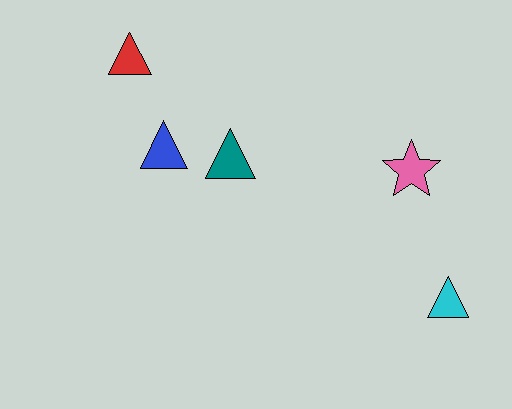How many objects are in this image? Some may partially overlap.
There are 5 objects.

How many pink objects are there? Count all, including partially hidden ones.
There is 1 pink object.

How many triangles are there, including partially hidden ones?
There are 4 triangles.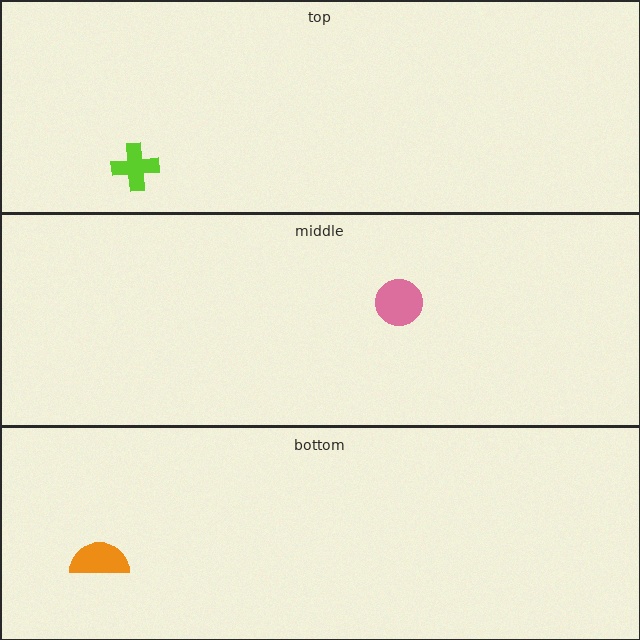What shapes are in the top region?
The lime cross.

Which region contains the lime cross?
The top region.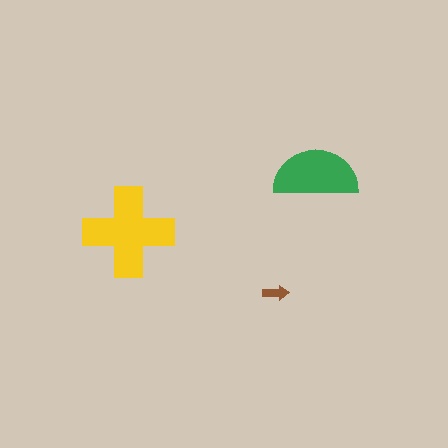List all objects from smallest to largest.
The brown arrow, the green semicircle, the yellow cross.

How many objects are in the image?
There are 3 objects in the image.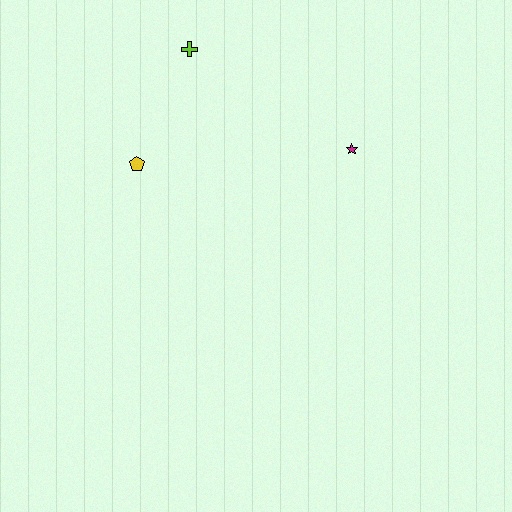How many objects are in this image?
There are 3 objects.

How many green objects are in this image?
There are no green objects.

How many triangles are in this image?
There are no triangles.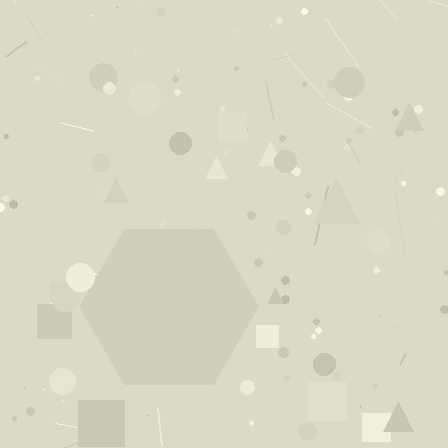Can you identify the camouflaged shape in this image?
The camouflaged shape is a hexagon.